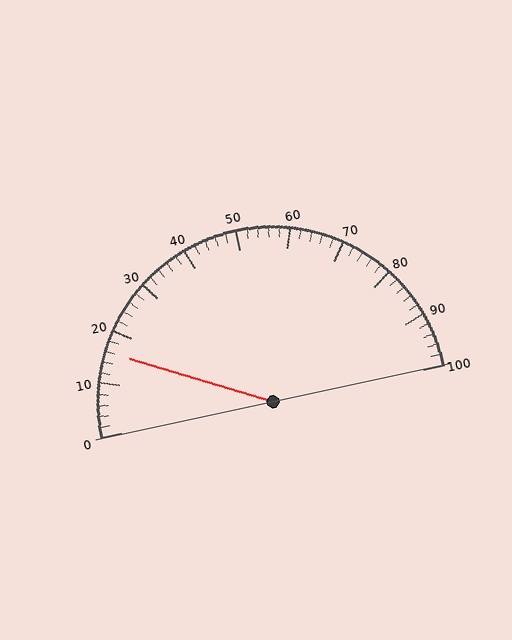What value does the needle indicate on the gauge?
The needle indicates approximately 16.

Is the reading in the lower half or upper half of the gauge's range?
The reading is in the lower half of the range (0 to 100).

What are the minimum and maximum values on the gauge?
The gauge ranges from 0 to 100.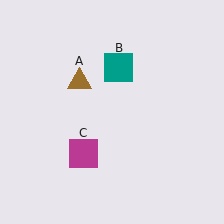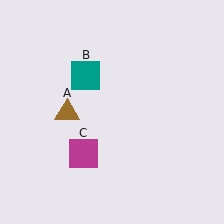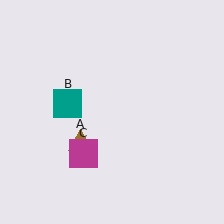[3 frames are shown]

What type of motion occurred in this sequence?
The brown triangle (object A), teal square (object B) rotated counterclockwise around the center of the scene.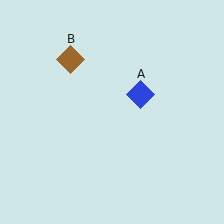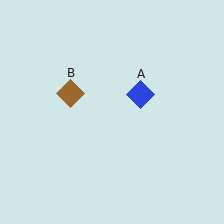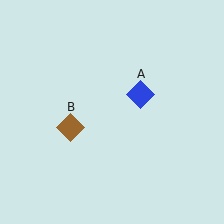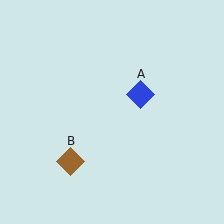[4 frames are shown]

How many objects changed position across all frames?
1 object changed position: brown diamond (object B).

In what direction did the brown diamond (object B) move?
The brown diamond (object B) moved down.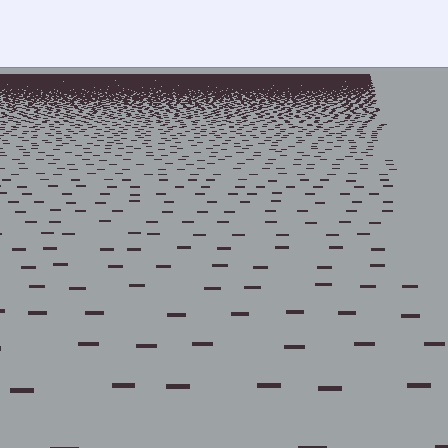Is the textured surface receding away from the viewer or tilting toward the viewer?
The surface is receding away from the viewer. Texture elements get smaller and denser toward the top.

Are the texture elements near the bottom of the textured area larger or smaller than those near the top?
Larger. Near the bottom, elements are closer to the viewer and appear at a bigger on-screen size.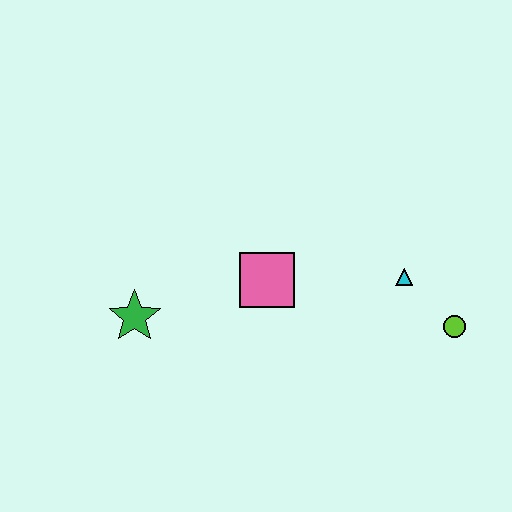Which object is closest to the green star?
The pink square is closest to the green star.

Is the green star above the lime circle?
Yes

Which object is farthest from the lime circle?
The green star is farthest from the lime circle.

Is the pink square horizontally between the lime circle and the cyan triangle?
No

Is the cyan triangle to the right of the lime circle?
No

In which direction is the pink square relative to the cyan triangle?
The pink square is to the left of the cyan triangle.